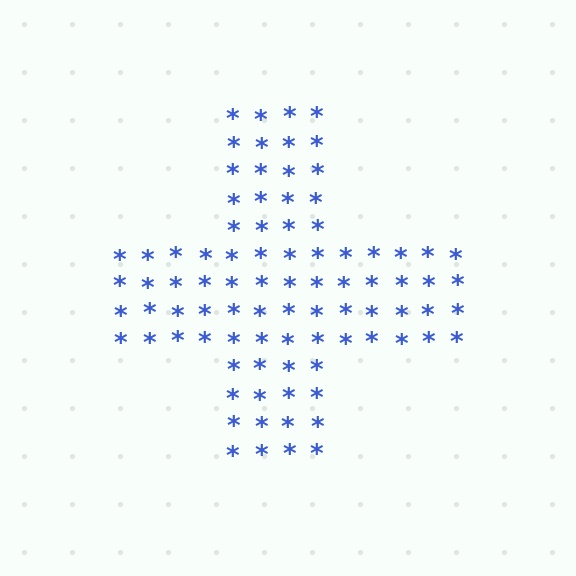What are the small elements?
The small elements are asterisks.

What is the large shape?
The large shape is a cross.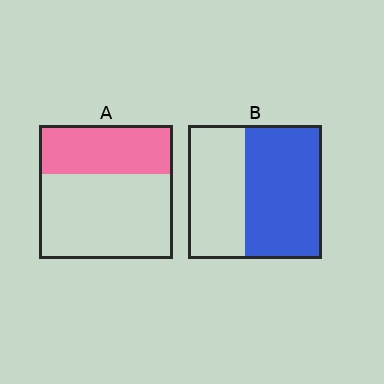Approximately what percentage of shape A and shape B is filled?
A is approximately 35% and B is approximately 55%.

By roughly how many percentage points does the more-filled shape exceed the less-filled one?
By roughly 20 percentage points (B over A).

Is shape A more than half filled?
No.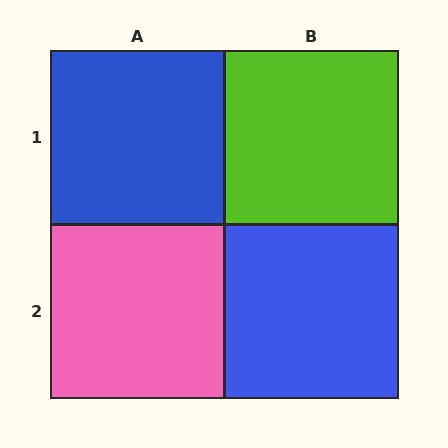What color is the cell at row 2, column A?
Pink.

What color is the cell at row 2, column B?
Blue.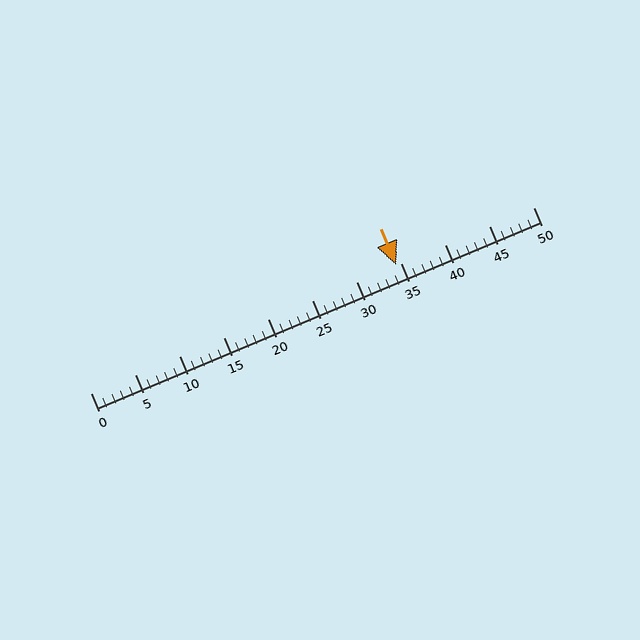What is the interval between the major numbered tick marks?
The major tick marks are spaced 5 units apart.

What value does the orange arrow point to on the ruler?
The orange arrow points to approximately 34.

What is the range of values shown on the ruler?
The ruler shows values from 0 to 50.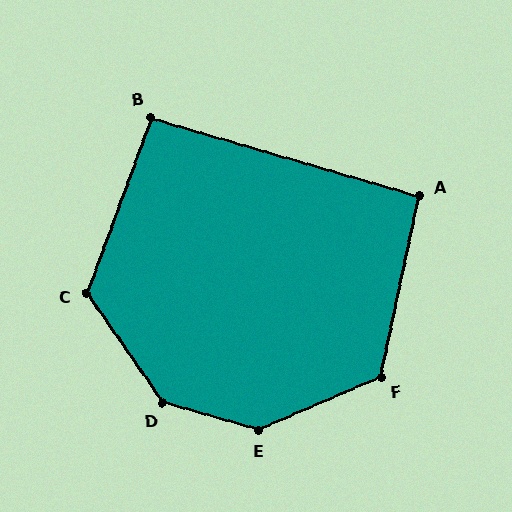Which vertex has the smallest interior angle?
B, at approximately 94 degrees.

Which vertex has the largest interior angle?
E, at approximately 141 degrees.